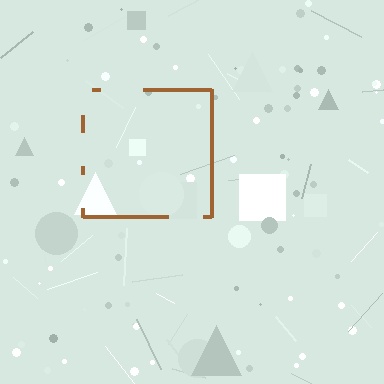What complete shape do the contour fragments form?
The contour fragments form a square.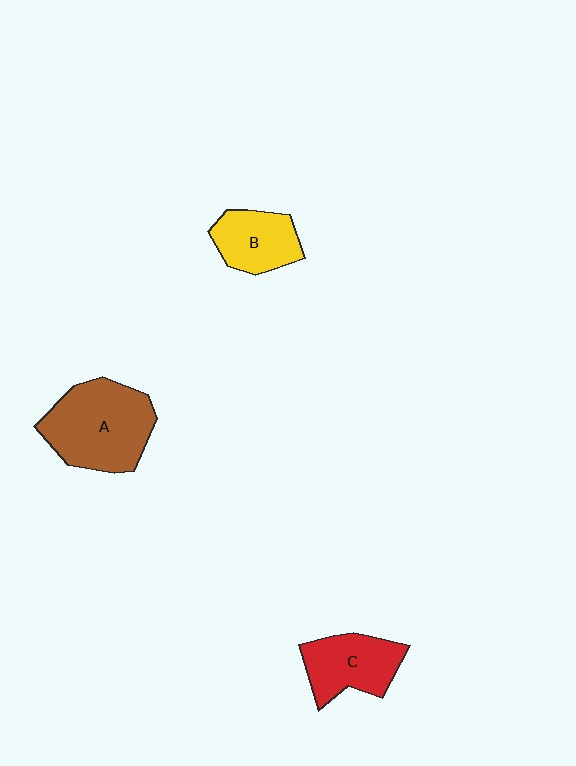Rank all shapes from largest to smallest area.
From largest to smallest: A (brown), C (red), B (yellow).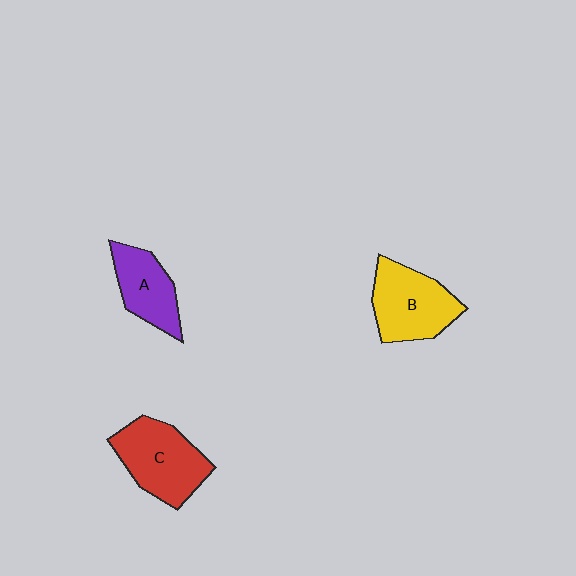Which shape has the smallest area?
Shape A (purple).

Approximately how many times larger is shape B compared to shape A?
Approximately 1.3 times.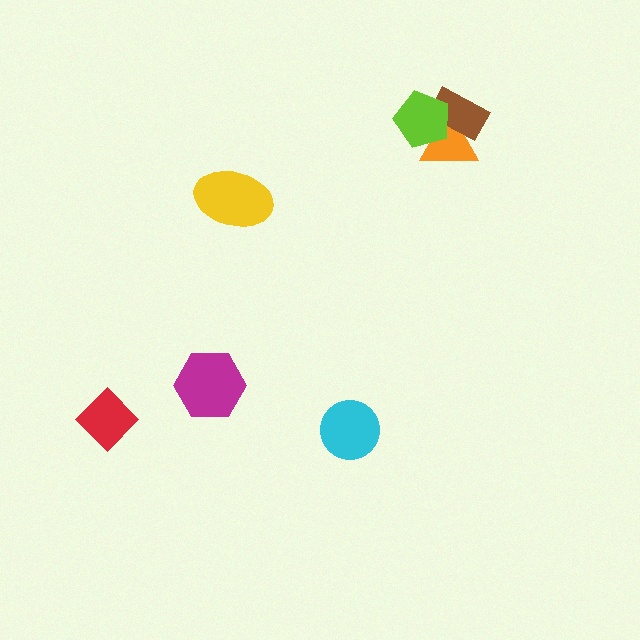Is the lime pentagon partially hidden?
No, no other shape covers it.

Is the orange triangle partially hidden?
Yes, it is partially covered by another shape.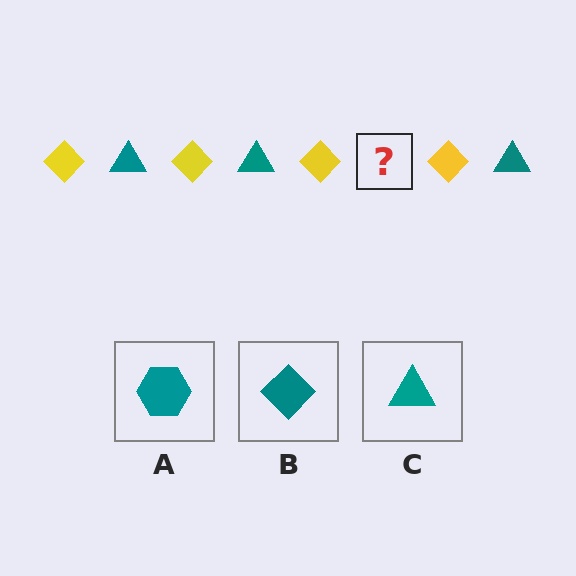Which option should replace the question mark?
Option C.